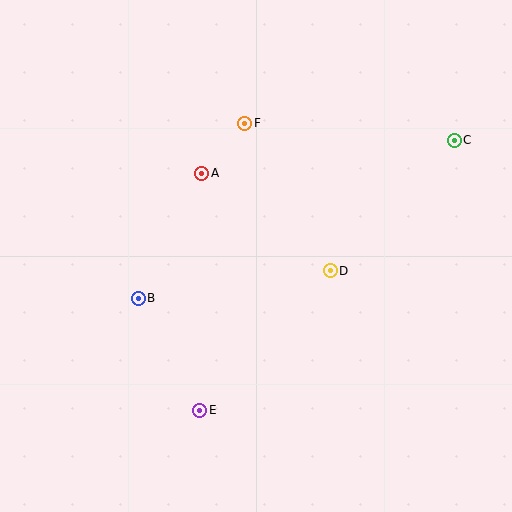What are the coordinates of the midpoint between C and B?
The midpoint between C and B is at (296, 219).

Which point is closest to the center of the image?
Point D at (330, 271) is closest to the center.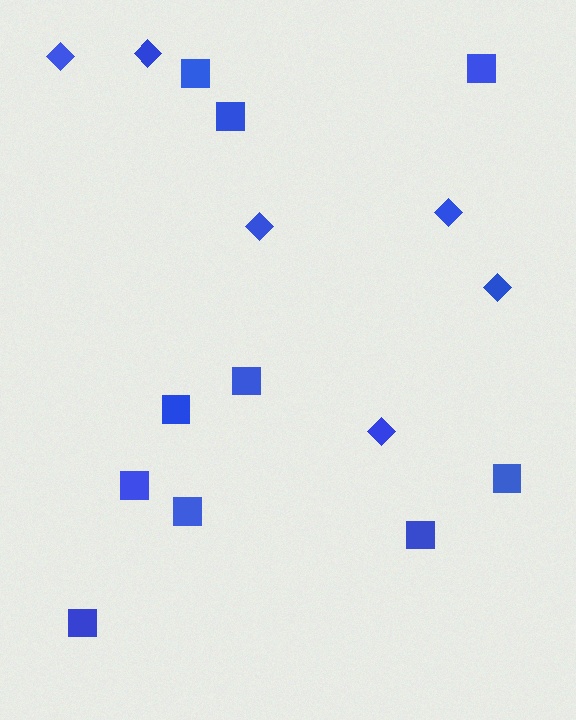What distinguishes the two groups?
There are 2 groups: one group of squares (10) and one group of diamonds (6).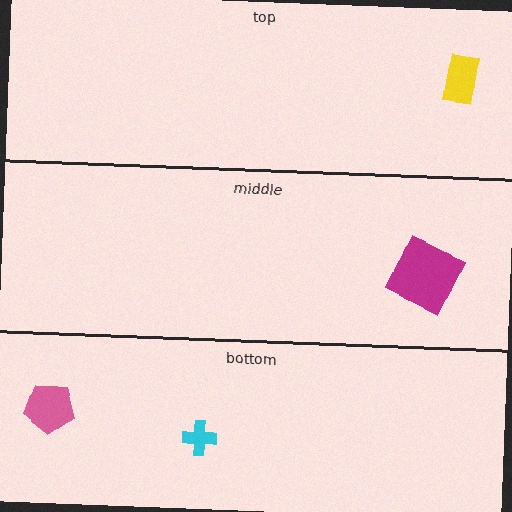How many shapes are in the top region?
1.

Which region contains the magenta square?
The middle region.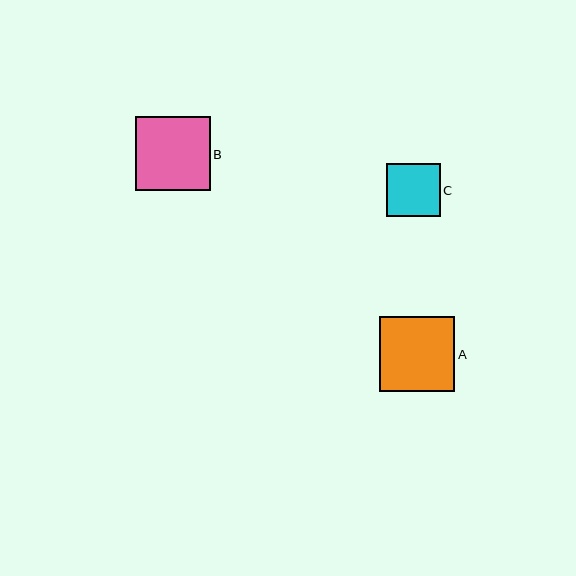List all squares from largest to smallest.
From largest to smallest: A, B, C.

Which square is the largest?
Square A is the largest with a size of approximately 75 pixels.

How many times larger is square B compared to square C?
Square B is approximately 1.4 times the size of square C.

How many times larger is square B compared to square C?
Square B is approximately 1.4 times the size of square C.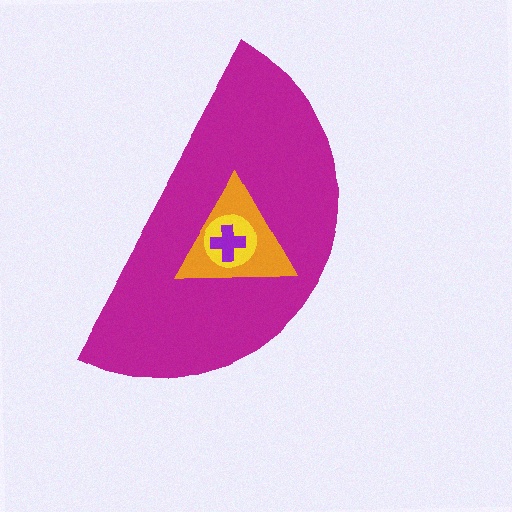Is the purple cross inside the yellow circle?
Yes.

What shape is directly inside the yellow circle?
The purple cross.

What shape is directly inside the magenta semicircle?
The orange triangle.